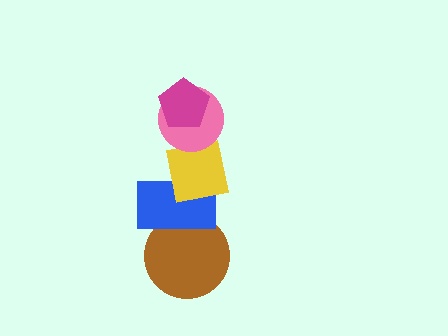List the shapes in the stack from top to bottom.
From top to bottom: the magenta pentagon, the pink circle, the yellow square, the blue rectangle, the brown circle.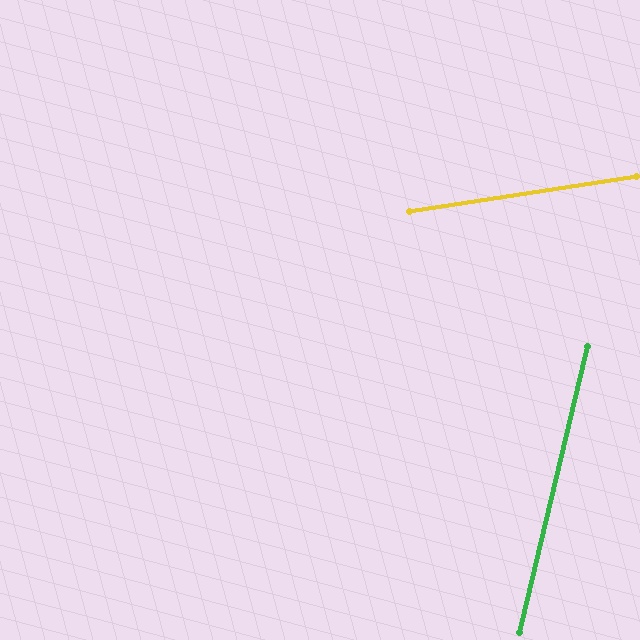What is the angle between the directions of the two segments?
Approximately 68 degrees.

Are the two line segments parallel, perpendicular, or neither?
Neither parallel nor perpendicular — they differ by about 68°.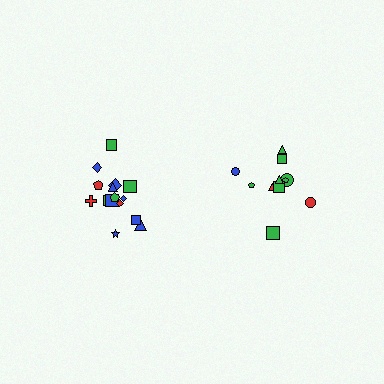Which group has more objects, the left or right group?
The left group.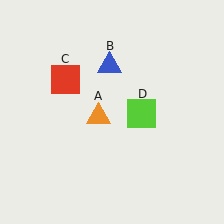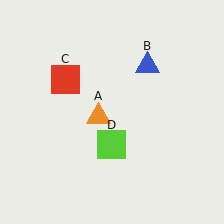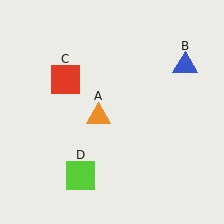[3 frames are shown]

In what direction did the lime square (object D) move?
The lime square (object D) moved down and to the left.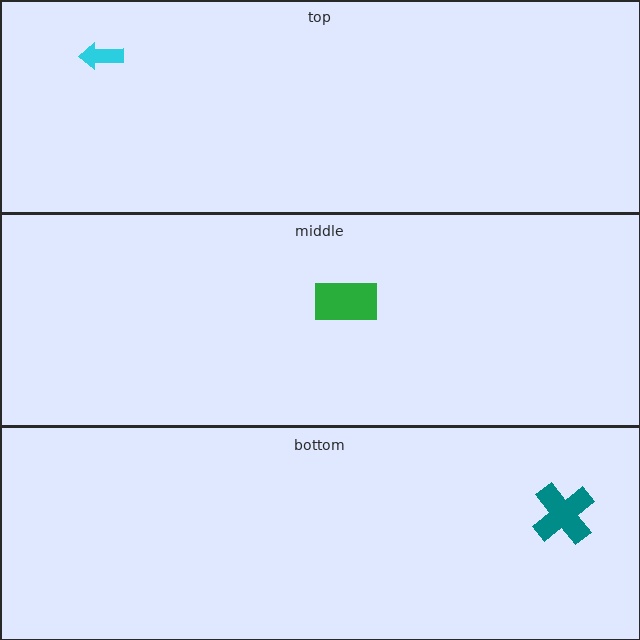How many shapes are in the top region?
1.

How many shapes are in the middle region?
1.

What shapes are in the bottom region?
The teal cross.